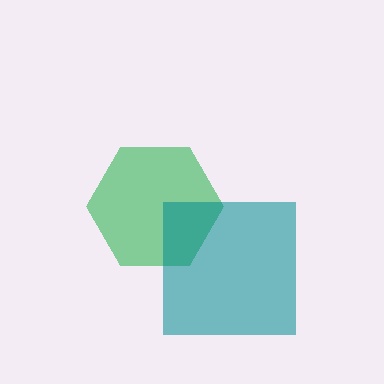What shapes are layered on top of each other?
The layered shapes are: a green hexagon, a teal square.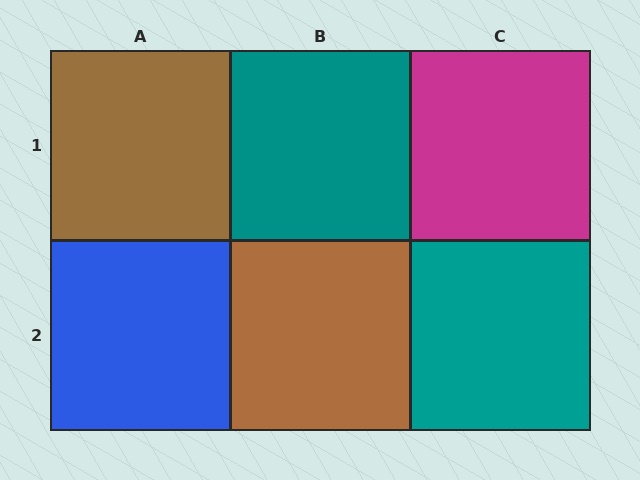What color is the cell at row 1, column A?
Brown.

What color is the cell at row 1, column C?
Magenta.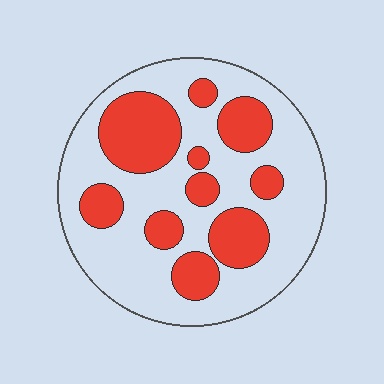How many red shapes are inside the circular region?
10.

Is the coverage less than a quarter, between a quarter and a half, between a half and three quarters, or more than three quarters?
Between a quarter and a half.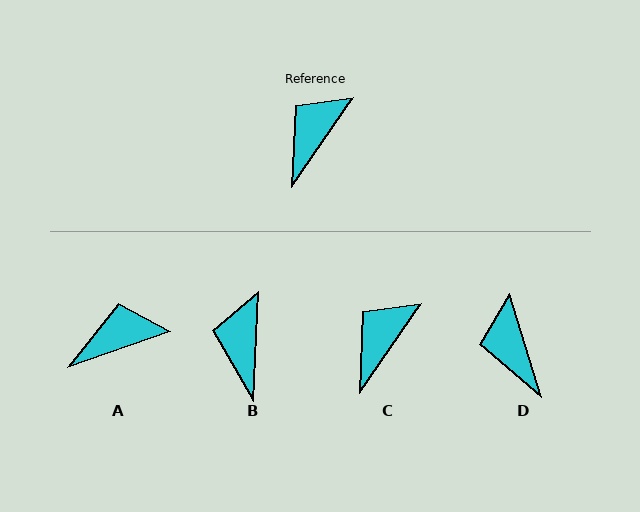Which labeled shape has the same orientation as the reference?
C.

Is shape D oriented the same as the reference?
No, it is off by about 52 degrees.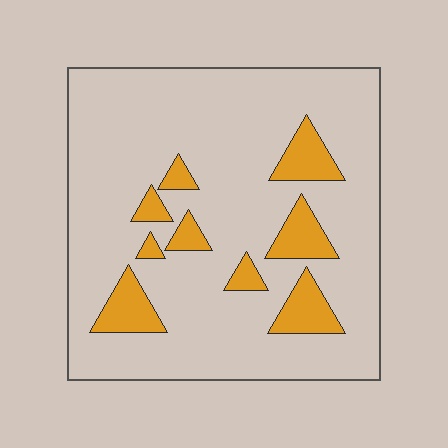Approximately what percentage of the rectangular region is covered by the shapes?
Approximately 15%.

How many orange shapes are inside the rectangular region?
9.